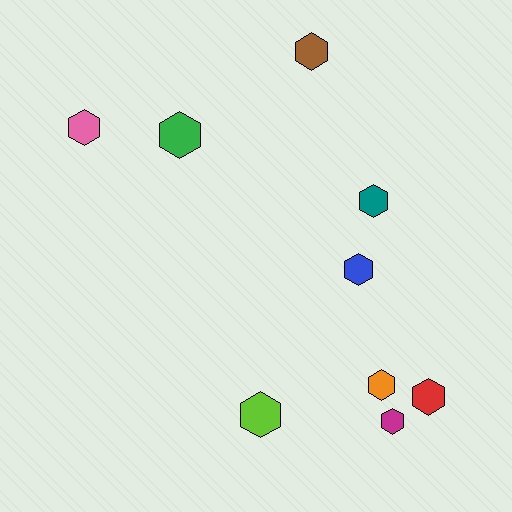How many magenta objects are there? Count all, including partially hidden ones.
There is 1 magenta object.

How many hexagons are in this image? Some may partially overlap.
There are 9 hexagons.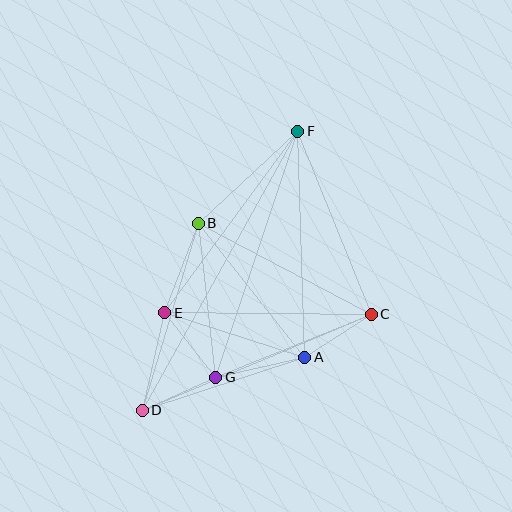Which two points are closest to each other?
Points A and C are closest to each other.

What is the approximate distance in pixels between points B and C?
The distance between B and C is approximately 196 pixels.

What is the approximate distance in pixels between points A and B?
The distance between A and B is approximately 171 pixels.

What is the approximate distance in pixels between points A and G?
The distance between A and G is approximately 91 pixels.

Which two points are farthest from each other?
Points D and F are farthest from each other.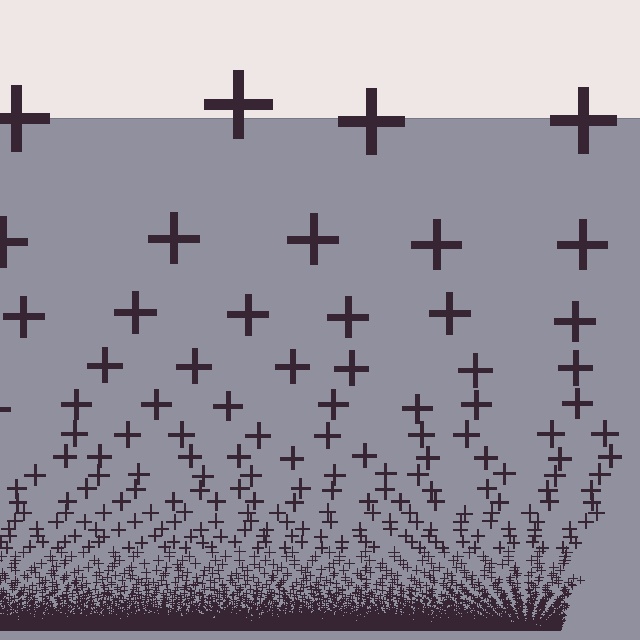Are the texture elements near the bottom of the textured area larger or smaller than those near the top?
Smaller. The gradient is inverted — elements near the bottom are smaller and denser.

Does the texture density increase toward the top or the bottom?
Density increases toward the bottom.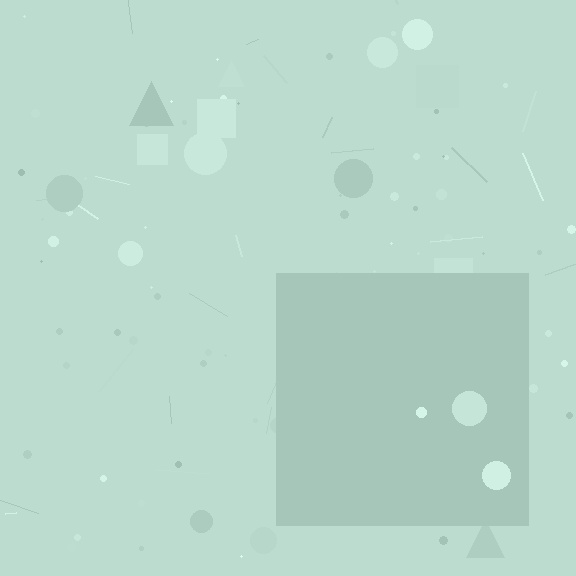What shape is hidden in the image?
A square is hidden in the image.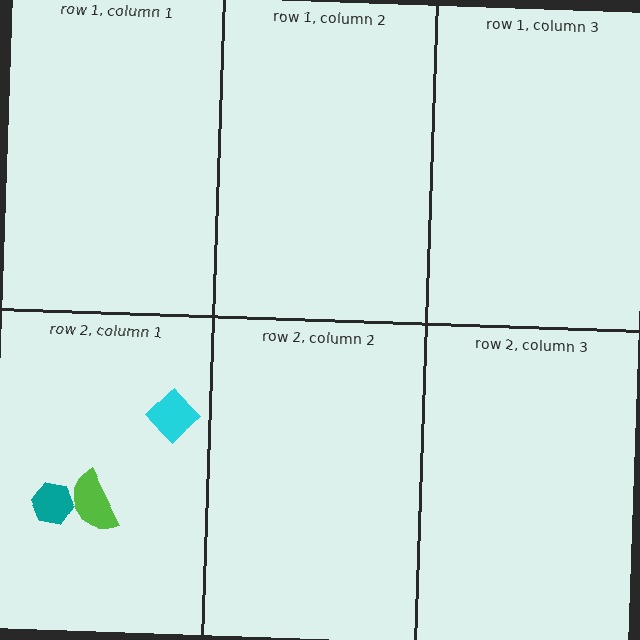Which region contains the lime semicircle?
The row 2, column 1 region.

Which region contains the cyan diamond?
The row 2, column 1 region.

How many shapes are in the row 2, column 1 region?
3.